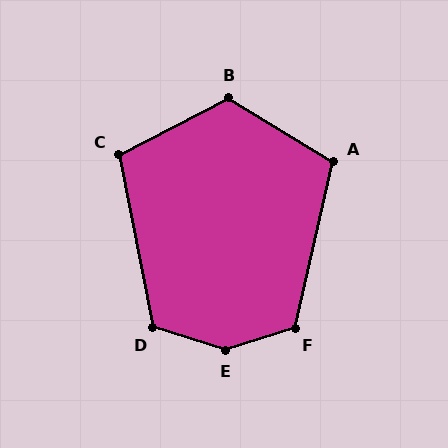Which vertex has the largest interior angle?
E, at approximately 145 degrees.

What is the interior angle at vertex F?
Approximately 120 degrees (obtuse).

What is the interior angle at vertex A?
Approximately 108 degrees (obtuse).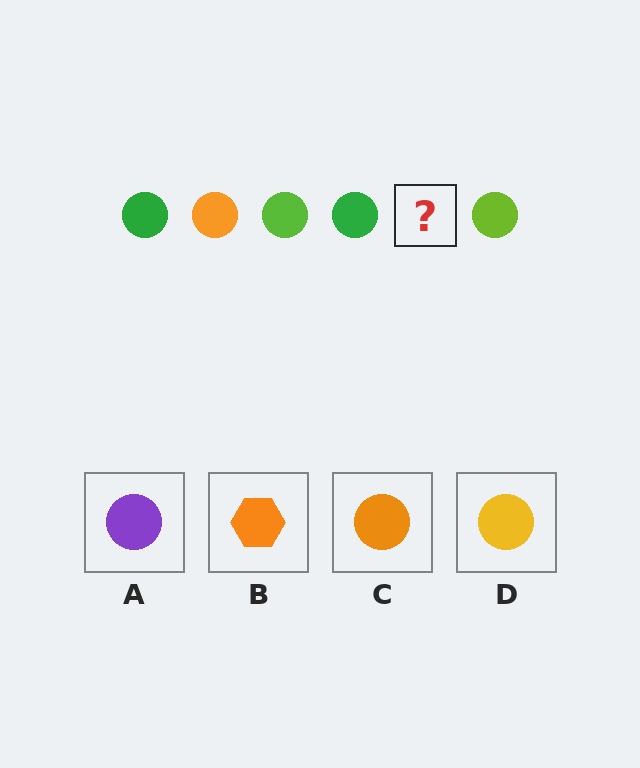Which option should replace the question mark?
Option C.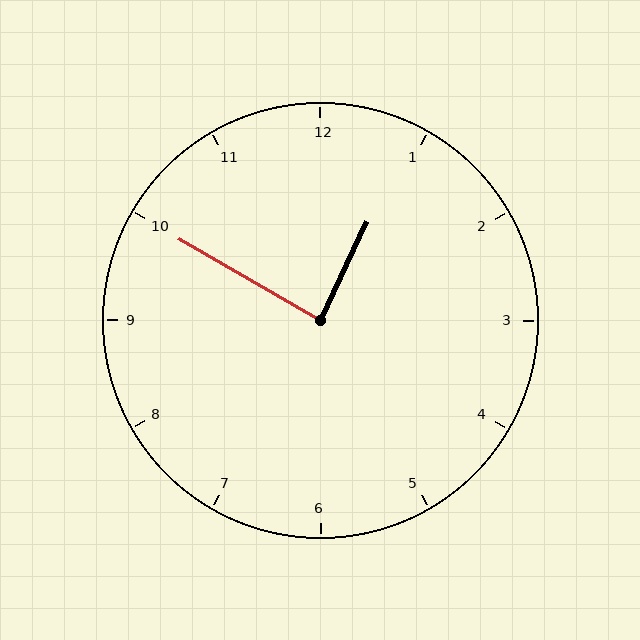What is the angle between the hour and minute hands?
Approximately 85 degrees.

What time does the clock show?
12:50.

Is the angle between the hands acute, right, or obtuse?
It is right.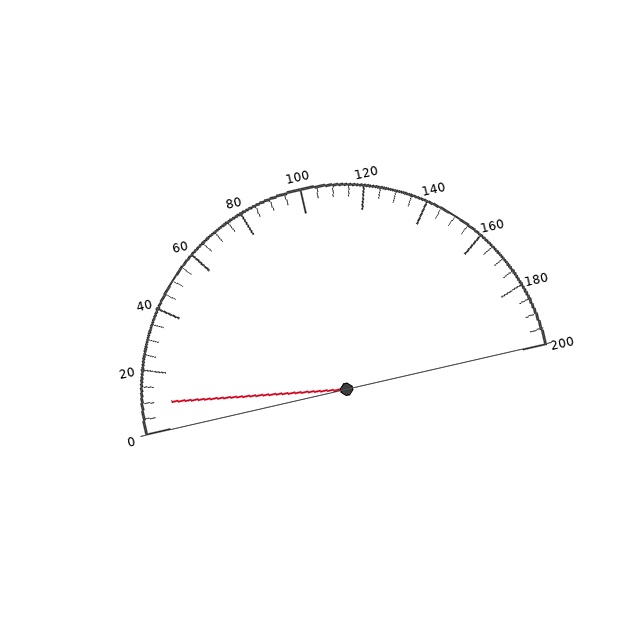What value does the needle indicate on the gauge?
The needle indicates approximately 10.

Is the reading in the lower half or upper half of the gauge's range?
The reading is in the lower half of the range (0 to 200).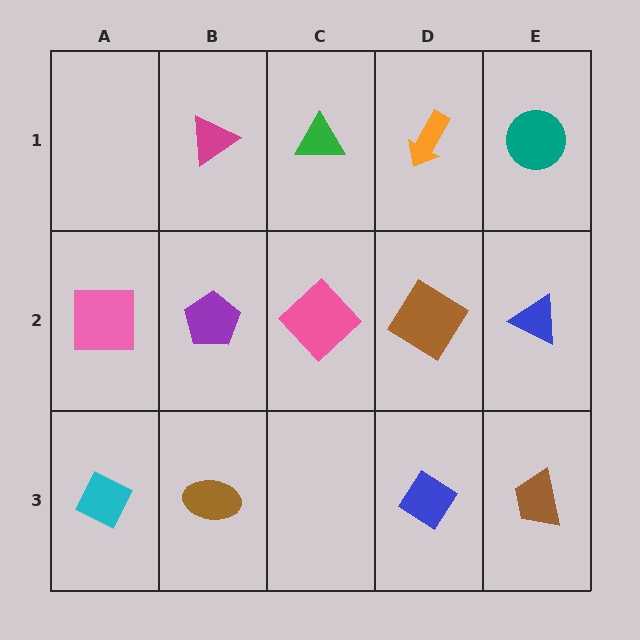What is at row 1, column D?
An orange arrow.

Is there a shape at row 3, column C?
No, that cell is empty.